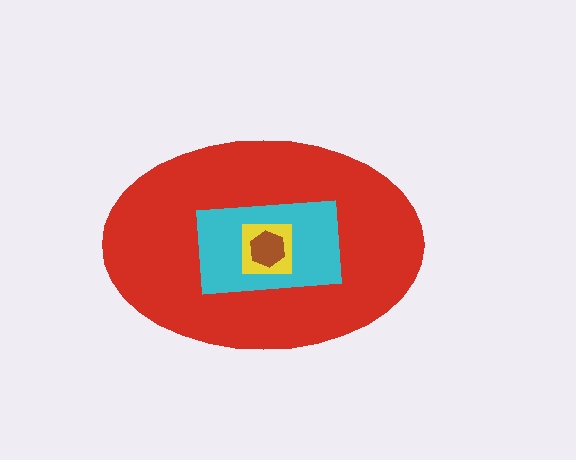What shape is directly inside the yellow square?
The brown hexagon.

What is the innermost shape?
The brown hexagon.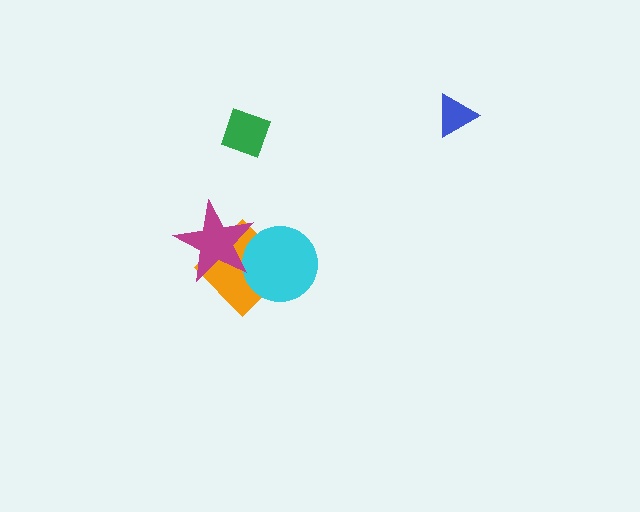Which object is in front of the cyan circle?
The magenta star is in front of the cyan circle.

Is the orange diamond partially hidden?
Yes, it is partially covered by another shape.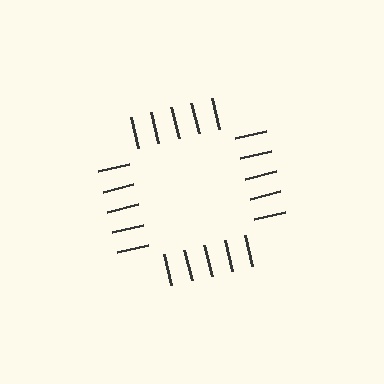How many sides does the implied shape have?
4 sides — the line-ends trace a square.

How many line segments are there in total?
20 — 5 along each of the 4 edges.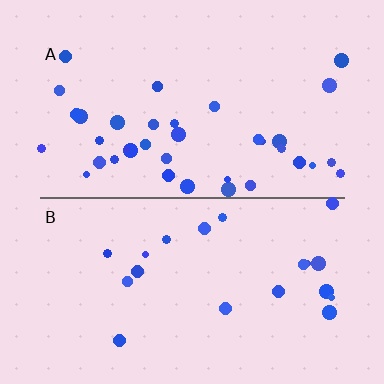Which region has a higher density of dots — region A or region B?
A (the top).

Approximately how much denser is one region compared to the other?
Approximately 1.8× — region A over region B.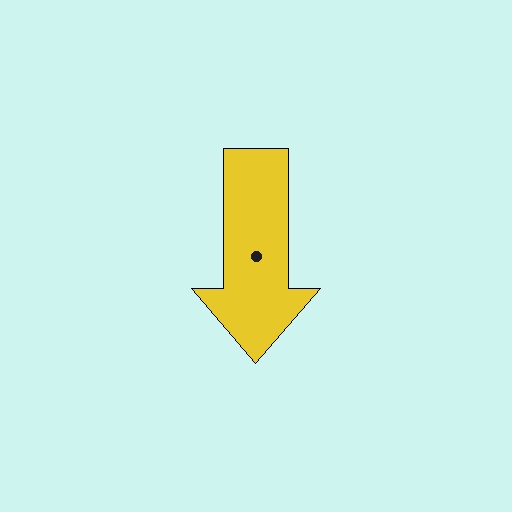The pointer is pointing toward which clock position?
Roughly 6 o'clock.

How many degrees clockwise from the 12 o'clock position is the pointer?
Approximately 180 degrees.